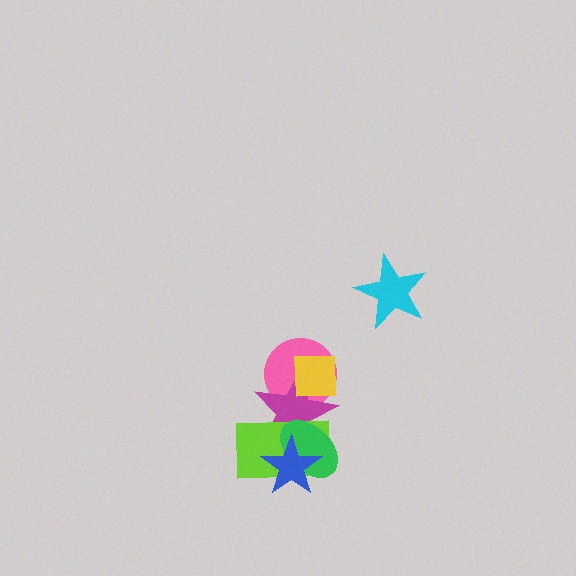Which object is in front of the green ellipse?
The blue star is in front of the green ellipse.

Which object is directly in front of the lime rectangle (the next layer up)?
The green ellipse is directly in front of the lime rectangle.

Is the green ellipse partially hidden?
Yes, it is partially covered by another shape.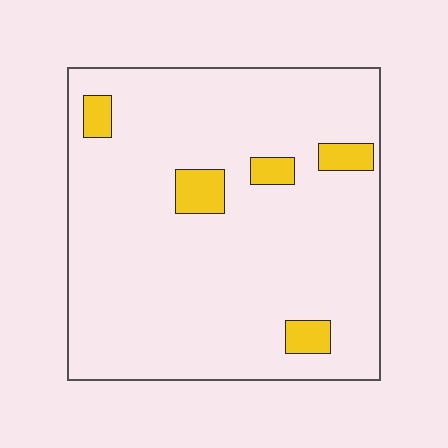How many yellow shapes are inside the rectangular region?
5.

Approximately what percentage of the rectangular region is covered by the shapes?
Approximately 10%.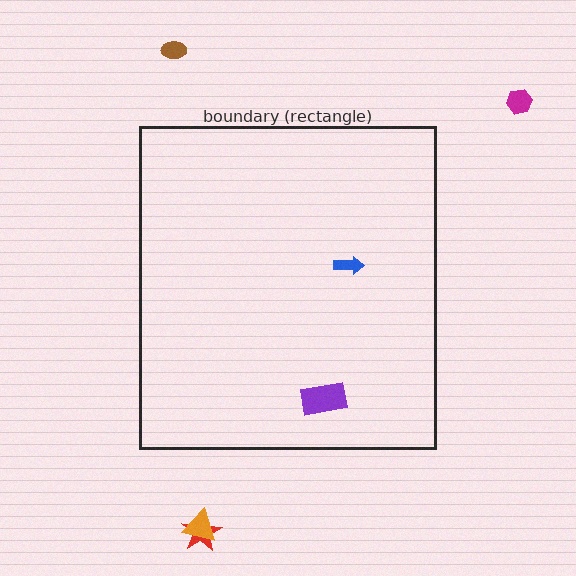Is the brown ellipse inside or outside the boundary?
Outside.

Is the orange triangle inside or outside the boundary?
Outside.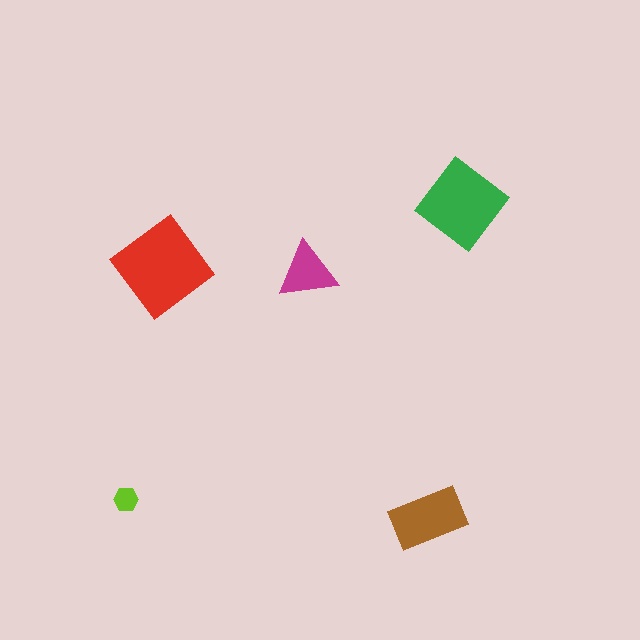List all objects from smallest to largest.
The lime hexagon, the magenta triangle, the brown rectangle, the green diamond, the red diamond.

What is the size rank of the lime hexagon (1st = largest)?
5th.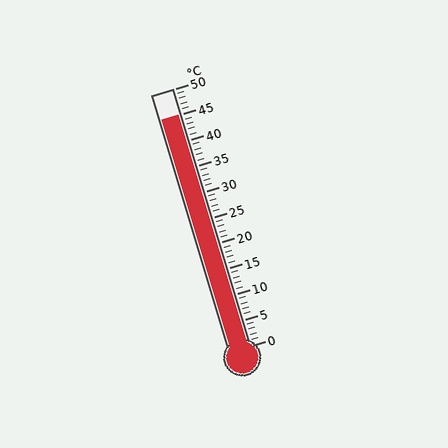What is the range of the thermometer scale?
The thermometer scale ranges from 0°C to 50°C.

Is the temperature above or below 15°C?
The temperature is above 15°C.